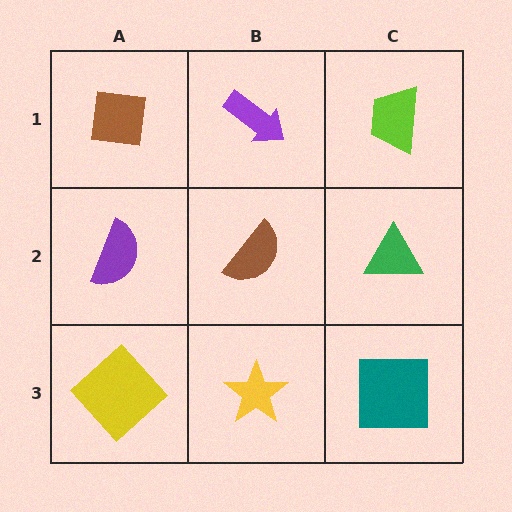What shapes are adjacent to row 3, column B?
A brown semicircle (row 2, column B), a yellow diamond (row 3, column A), a teal square (row 3, column C).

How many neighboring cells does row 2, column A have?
3.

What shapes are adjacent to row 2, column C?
A lime trapezoid (row 1, column C), a teal square (row 3, column C), a brown semicircle (row 2, column B).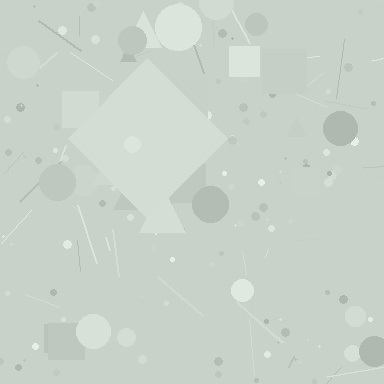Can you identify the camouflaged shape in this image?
The camouflaged shape is a diamond.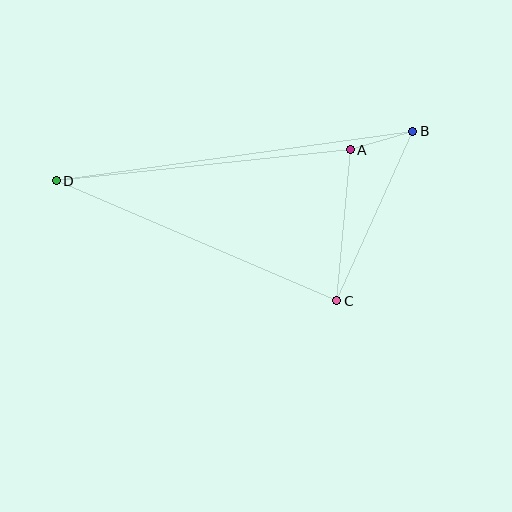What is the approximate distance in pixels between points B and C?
The distance between B and C is approximately 186 pixels.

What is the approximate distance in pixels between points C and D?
The distance between C and D is approximately 306 pixels.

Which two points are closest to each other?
Points A and B are closest to each other.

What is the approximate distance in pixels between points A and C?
The distance between A and C is approximately 152 pixels.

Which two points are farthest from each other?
Points B and D are farthest from each other.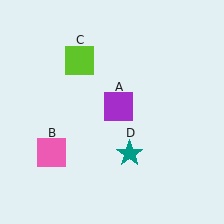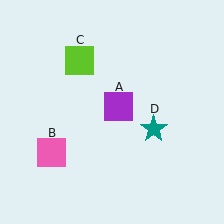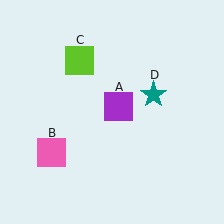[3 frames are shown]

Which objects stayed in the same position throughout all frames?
Purple square (object A) and pink square (object B) and lime square (object C) remained stationary.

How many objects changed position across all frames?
1 object changed position: teal star (object D).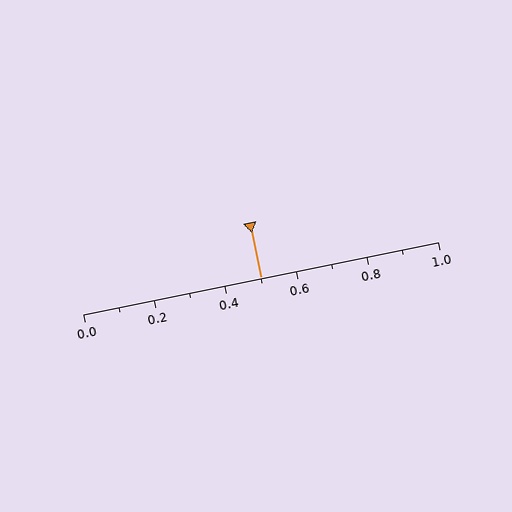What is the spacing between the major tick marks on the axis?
The major ticks are spaced 0.2 apart.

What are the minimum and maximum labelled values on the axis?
The axis runs from 0.0 to 1.0.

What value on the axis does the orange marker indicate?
The marker indicates approximately 0.5.